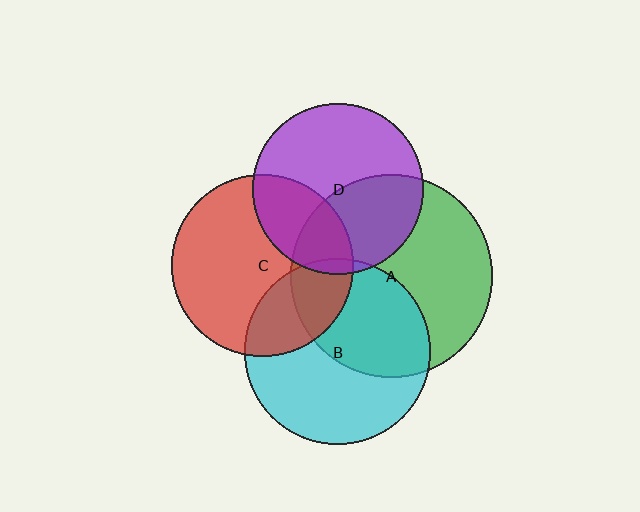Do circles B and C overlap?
Yes.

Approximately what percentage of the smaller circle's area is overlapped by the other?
Approximately 25%.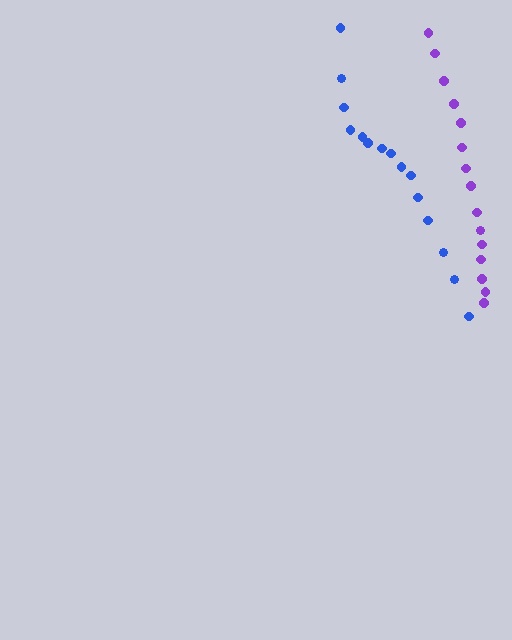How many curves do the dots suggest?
There are 2 distinct paths.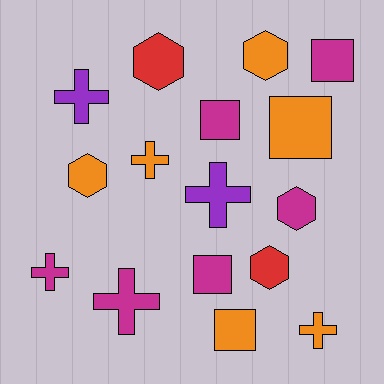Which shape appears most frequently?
Cross, with 6 objects.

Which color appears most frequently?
Magenta, with 6 objects.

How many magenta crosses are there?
There are 2 magenta crosses.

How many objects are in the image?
There are 16 objects.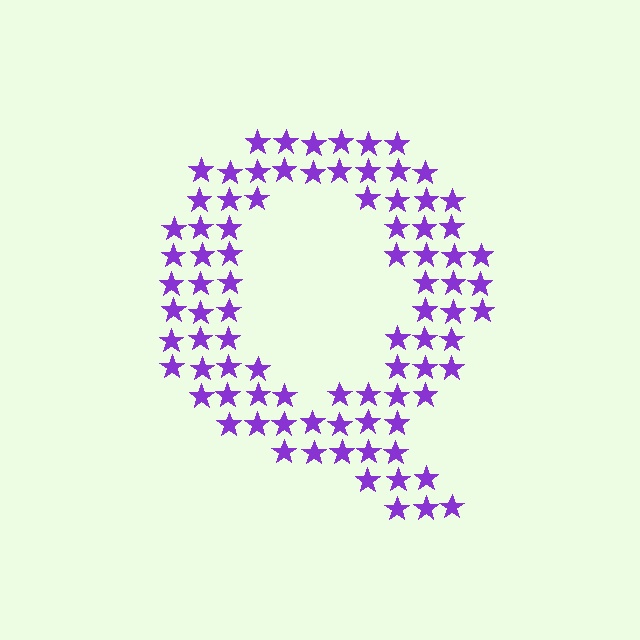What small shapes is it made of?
It is made of small stars.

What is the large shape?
The large shape is the letter Q.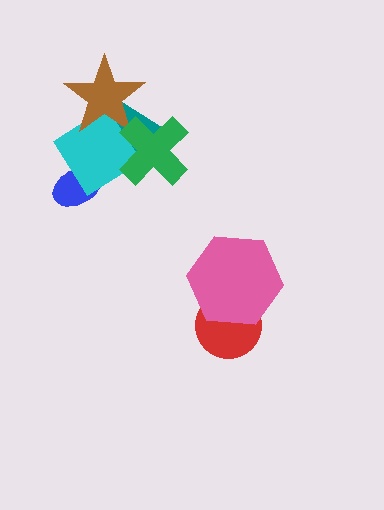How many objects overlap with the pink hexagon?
1 object overlaps with the pink hexagon.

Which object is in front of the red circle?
The pink hexagon is in front of the red circle.